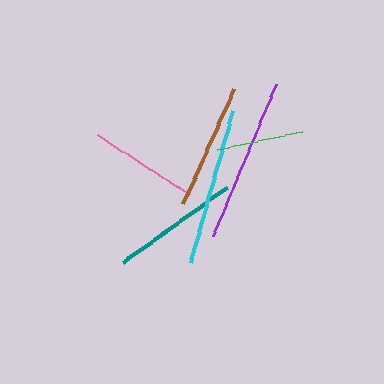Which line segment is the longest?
The purple line is the longest at approximately 165 pixels.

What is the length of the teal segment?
The teal segment is approximately 128 pixels long.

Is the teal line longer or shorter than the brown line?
The teal line is longer than the brown line.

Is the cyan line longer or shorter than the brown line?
The cyan line is longer than the brown line.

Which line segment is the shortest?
The green line is the shortest at approximately 86 pixels.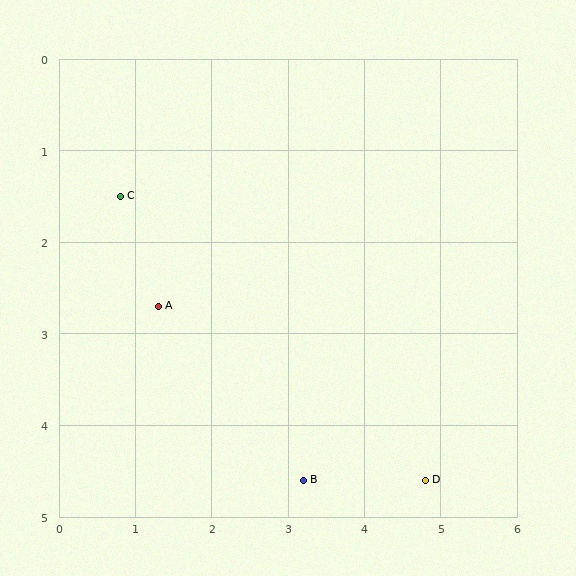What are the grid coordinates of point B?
Point B is at approximately (3.2, 4.6).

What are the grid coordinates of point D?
Point D is at approximately (4.8, 4.6).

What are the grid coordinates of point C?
Point C is at approximately (0.8, 1.5).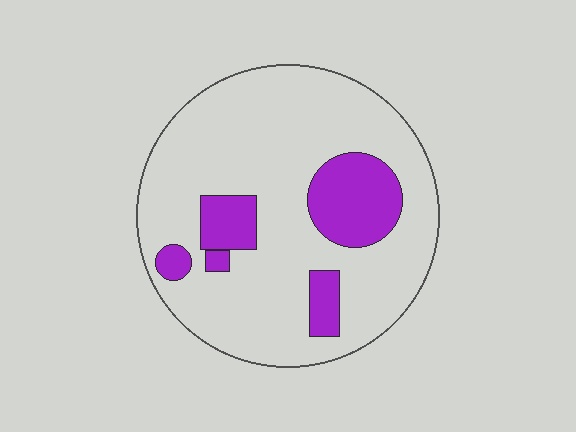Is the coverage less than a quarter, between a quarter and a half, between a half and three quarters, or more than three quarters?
Less than a quarter.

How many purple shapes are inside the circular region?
5.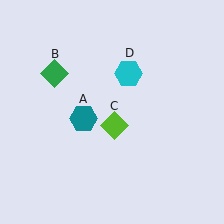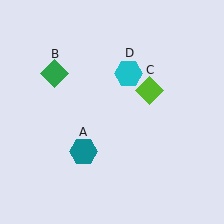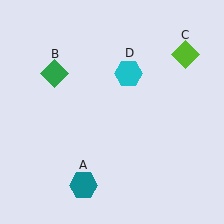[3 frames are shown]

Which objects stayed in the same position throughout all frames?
Green diamond (object B) and cyan hexagon (object D) remained stationary.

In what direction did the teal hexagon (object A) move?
The teal hexagon (object A) moved down.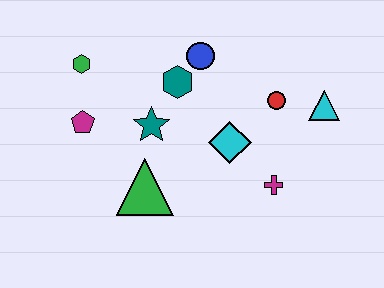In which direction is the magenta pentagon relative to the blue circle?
The magenta pentagon is to the left of the blue circle.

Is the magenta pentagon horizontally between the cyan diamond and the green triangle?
No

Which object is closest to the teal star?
The teal hexagon is closest to the teal star.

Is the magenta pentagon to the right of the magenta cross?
No